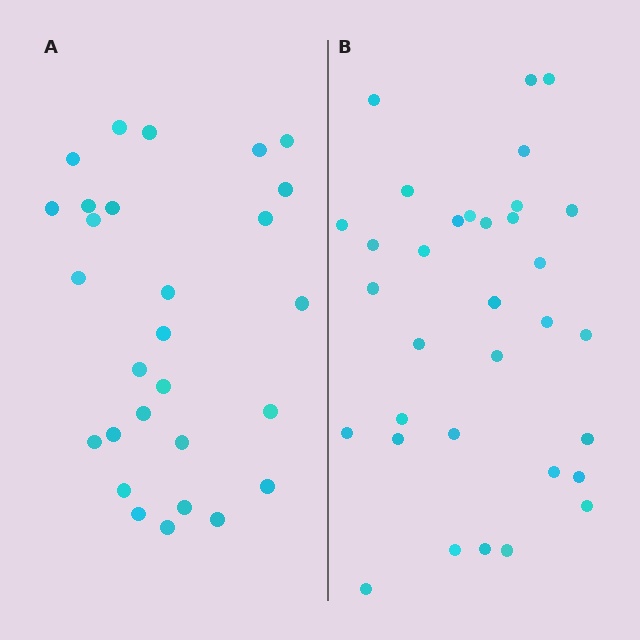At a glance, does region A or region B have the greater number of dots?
Region B (the right region) has more dots.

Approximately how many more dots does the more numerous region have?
Region B has about 5 more dots than region A.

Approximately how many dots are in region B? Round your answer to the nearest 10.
About 30 dots. (The exact count is 33, which rounds to 30.)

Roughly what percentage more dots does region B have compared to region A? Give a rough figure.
About 20% more.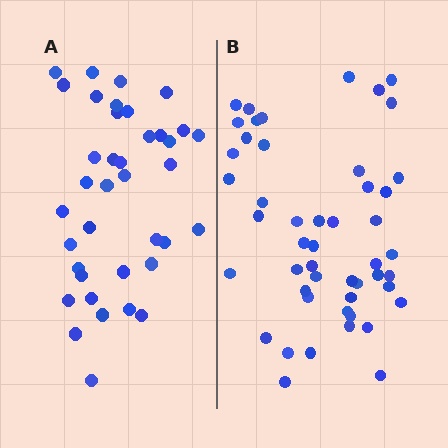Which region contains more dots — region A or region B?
Region B (the right region) has more dots.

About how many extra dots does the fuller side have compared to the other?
Region B has roughly 12 or so more dots than region A.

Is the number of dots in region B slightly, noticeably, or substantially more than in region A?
Region B has noticeably more, but not dramatically so. The ratio is roughly 1.3 to 1.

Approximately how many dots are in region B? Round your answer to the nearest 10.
About 50 dots. (The exact count is 49, which rounds to 50.)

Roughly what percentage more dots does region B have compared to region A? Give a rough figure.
About 30% more.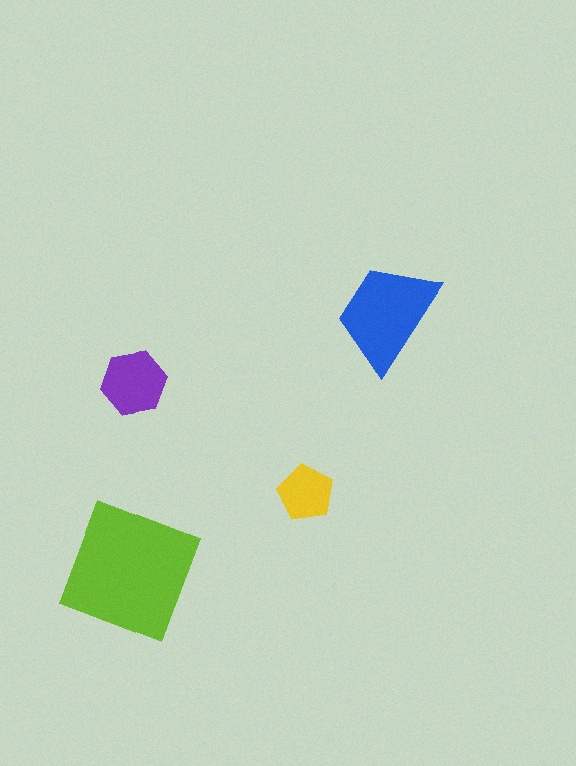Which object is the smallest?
The yellow pentagon.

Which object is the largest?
The lime square.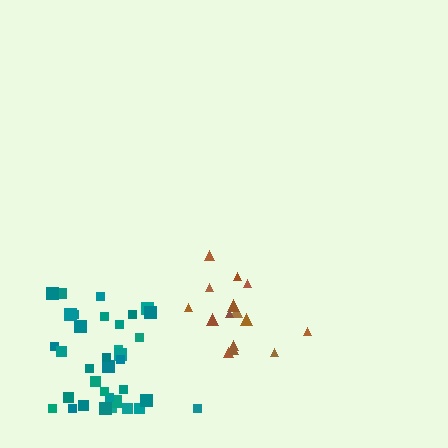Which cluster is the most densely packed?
Teal.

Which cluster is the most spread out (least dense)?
Brown.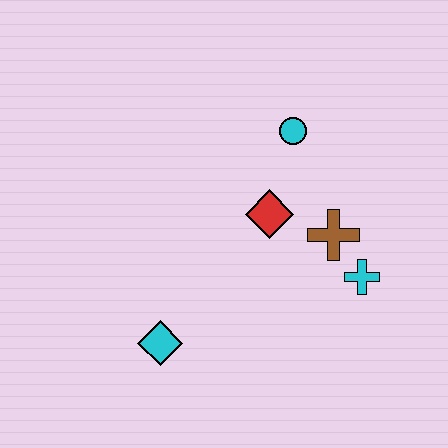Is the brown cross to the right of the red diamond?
Yes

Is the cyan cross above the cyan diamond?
Yes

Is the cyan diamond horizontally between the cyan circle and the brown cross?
No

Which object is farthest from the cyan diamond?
The cyan circle is farthest from the cyan diamond.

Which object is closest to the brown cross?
The cyan cross is closest to the brown cross.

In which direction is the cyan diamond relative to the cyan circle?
The cyan diamond is below the cyan circle.